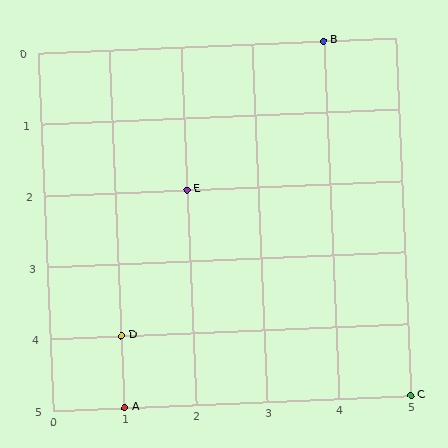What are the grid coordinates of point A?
Point A is at grid coordinates (1, 5).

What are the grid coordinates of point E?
Point E is at grid coordinates (2, 2).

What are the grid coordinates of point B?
Point B is at grid coordinates (4, 0).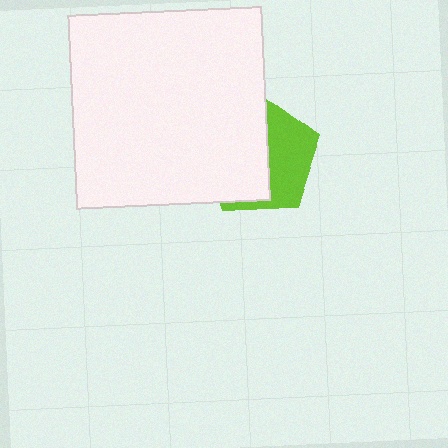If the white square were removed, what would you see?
You would see the complete lime pentagon.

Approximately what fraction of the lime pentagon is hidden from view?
Roughly 57% of the lime pentagon is hidden behind the white square.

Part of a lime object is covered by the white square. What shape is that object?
It is a pentagon.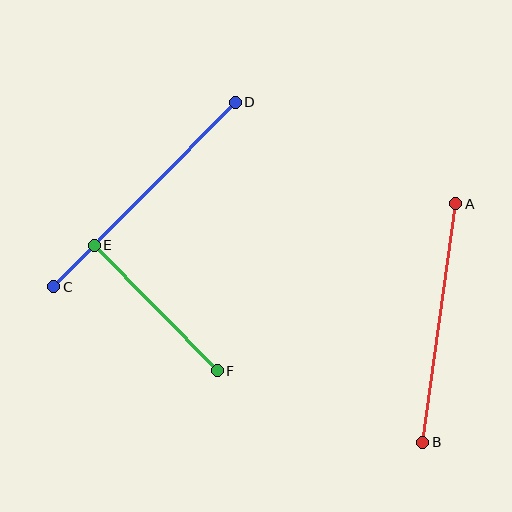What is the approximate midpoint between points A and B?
The midpoint is at approximately (439, 323) pixels.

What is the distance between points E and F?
The distance is approximately 176 pixels.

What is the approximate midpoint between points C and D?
The midpoint is at approximately (144, 195) pixels.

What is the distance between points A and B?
The distance is approximately 241 pixels.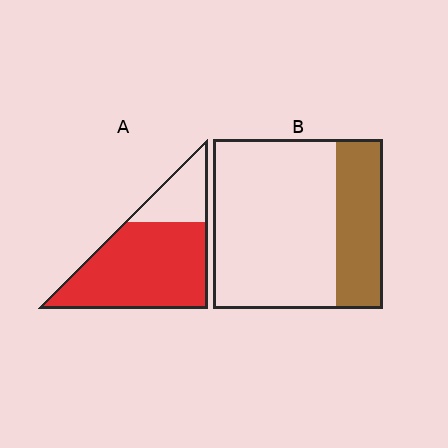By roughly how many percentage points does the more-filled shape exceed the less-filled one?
By roughly 50 percentage points (A over B).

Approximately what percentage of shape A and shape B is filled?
A is approximately 75% and B is approximately 30%.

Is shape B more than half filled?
No.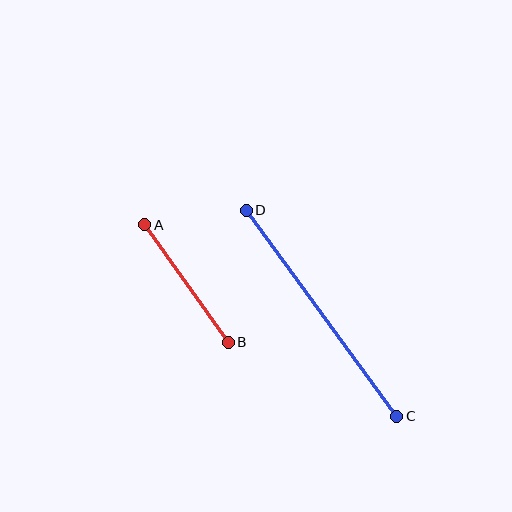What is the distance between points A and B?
The distance is approximately 144 pixels.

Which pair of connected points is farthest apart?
Points C and D are farthest apart.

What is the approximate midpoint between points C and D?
The midpoint is at approximately (321, 313) pixels.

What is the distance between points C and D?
The distance is approximately 255 pixels.